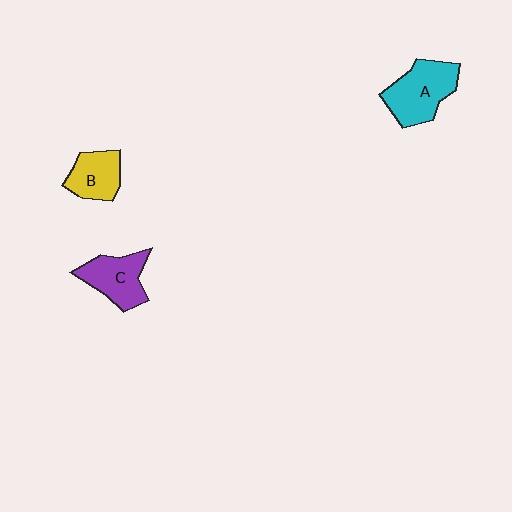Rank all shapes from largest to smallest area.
From largest to smallest: A (cyan), C (purple), B (yellow).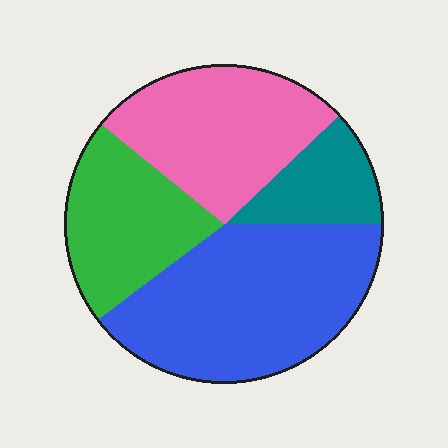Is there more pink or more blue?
Blue.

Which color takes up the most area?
Blue, at roughly 40%.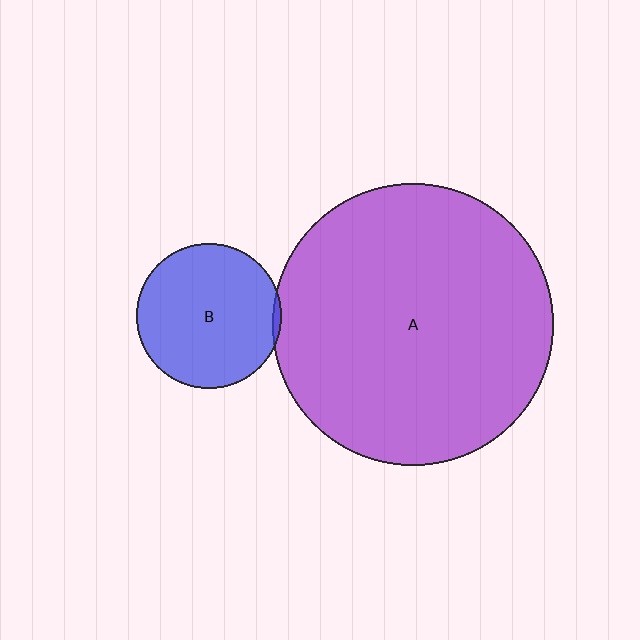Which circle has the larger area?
Circle A (purple).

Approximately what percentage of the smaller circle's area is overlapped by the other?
Approximately 5%.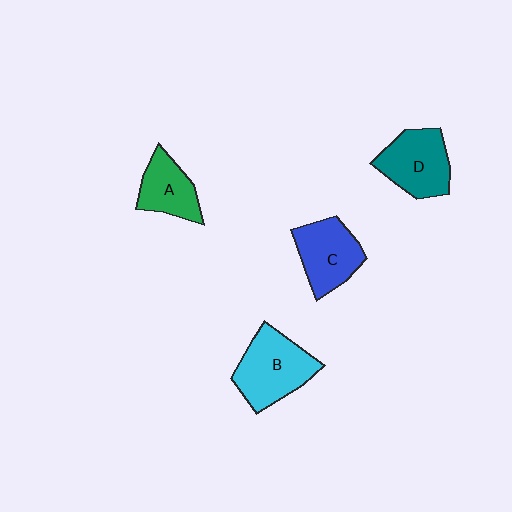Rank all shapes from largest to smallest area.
From largest to smallest: B (cyan), D (teal), C (blue), A (green).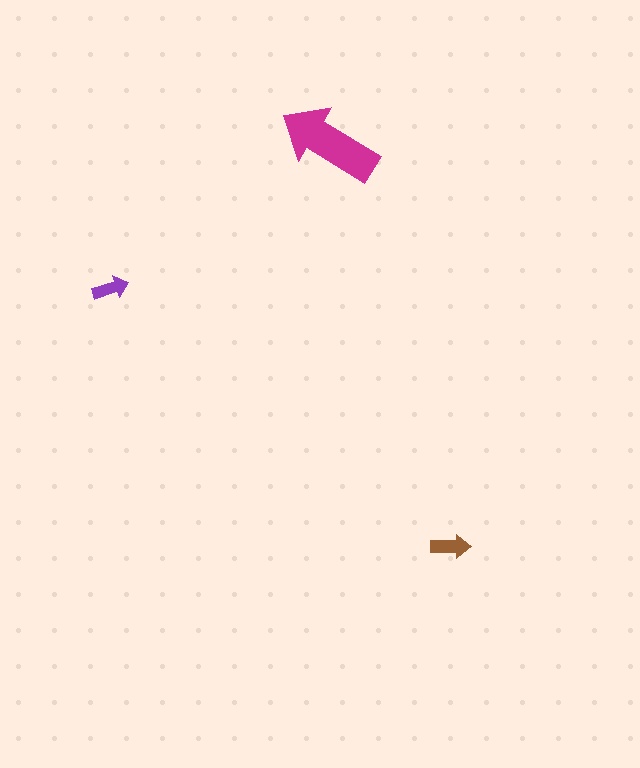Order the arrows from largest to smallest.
the magenta one, the brown one, the purple one.